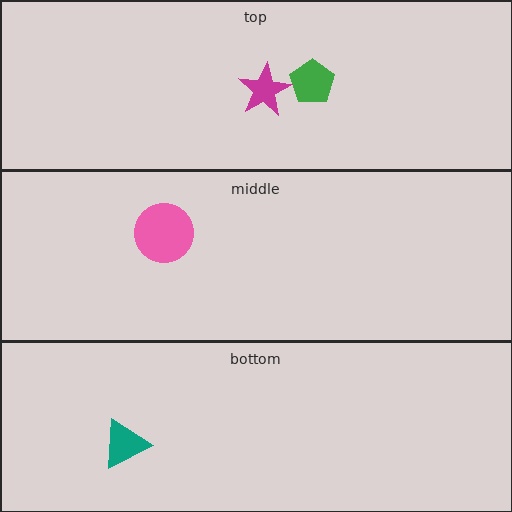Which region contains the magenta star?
The top region.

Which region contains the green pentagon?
The top region.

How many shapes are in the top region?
2.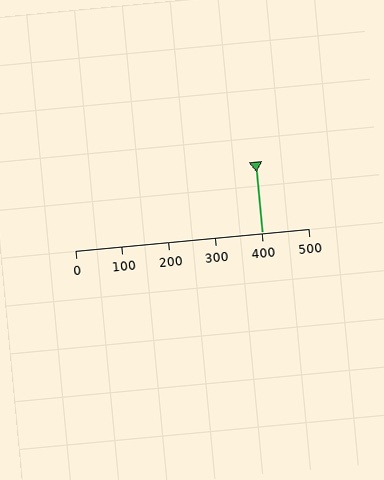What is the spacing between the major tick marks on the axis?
The major ticks are spaced 100 apart.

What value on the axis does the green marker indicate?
The marker indicates approximately 400.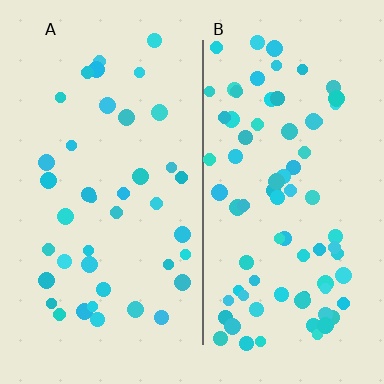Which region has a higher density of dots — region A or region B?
B (the right).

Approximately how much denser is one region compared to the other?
Approximately 2.0× — region B over region A.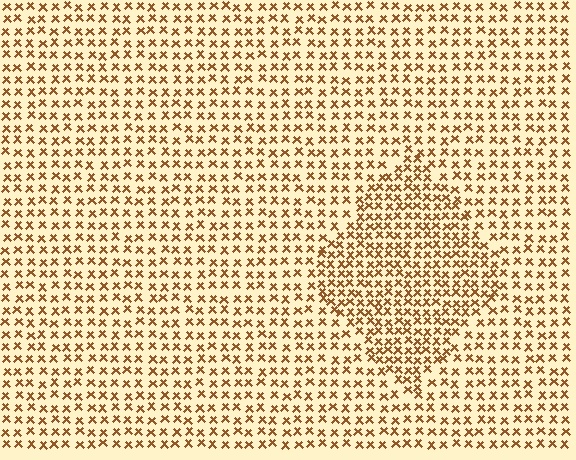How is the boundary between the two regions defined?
The boundary is defined by a change in element density (approximately 1.6x ratio). All elements are the same color, size, and shape.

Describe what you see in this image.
The image contains small brown elements arranged at two different densities. A diamond-shaped region is visible where the elements are more densely packed than the surrounding area.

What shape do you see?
I see a diamond.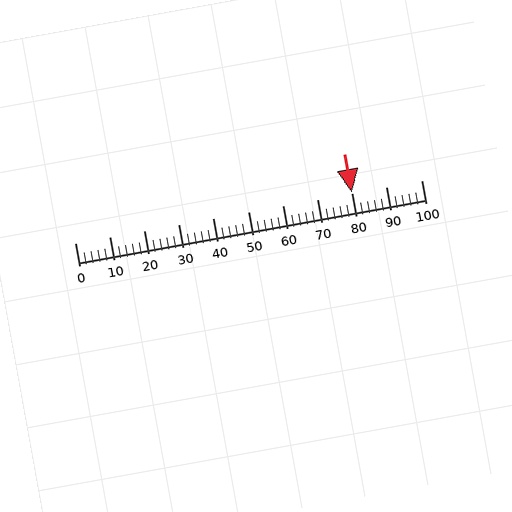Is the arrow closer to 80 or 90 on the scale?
The arrow is closer to 80.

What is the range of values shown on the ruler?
The ruler shows values from 0 to 100.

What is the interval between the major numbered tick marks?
The major tick marks are spaced 10 units apart.